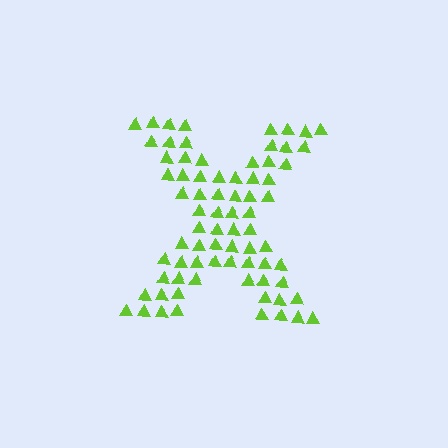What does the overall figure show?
The overall figure shows the letter X.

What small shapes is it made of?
It is made of small triangles.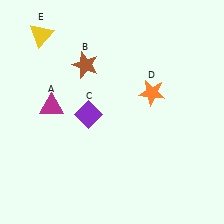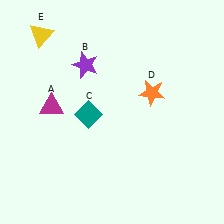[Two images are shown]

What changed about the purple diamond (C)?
In Image 1, C is purple. In Image 2, it changed to teal.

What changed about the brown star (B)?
In Image 1, B is brown. In Image 2, it changed to purple.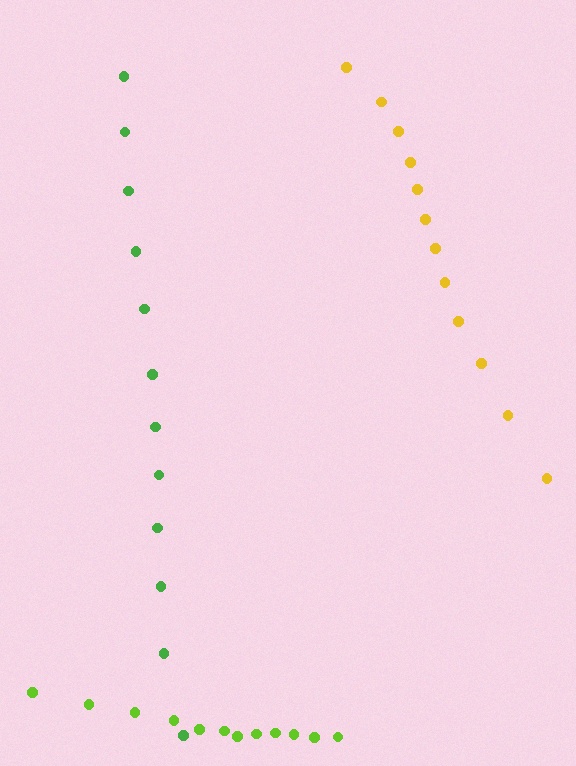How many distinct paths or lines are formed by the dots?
There are 3 distinct paths.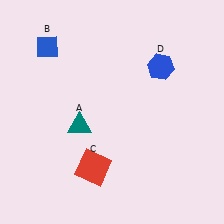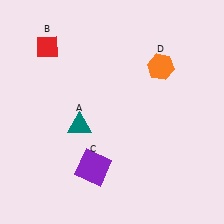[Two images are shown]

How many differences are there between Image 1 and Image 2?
There are 3 differences between the two images.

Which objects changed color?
B changed from blue to red. C changed from red to purple. D changed from blue to orange.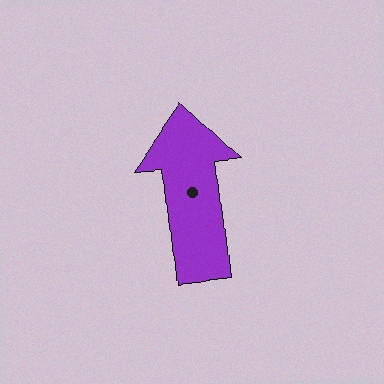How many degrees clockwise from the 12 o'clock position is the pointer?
Approximately 354 degrees.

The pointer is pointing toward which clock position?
Roughly 12 o'clock.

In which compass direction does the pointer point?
North.